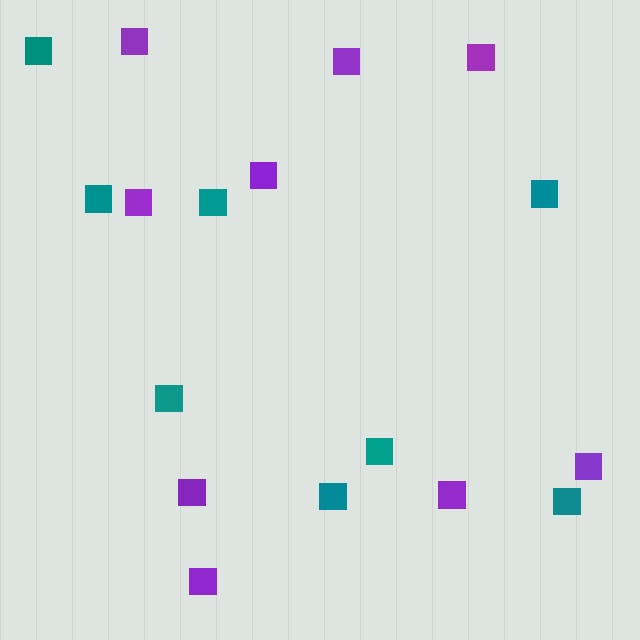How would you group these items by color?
There are 2 groups: one group of teal squares (8) and one group of purple squares (9).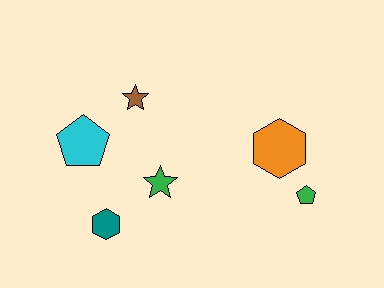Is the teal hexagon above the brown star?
No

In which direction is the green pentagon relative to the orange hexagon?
The green pentagon is below the orange hexagon.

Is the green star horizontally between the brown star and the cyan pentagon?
No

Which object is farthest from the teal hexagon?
The green pentagon is farthest from the teal hexagon.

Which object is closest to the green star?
The teal hexagon is closest to the green star.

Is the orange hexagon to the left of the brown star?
No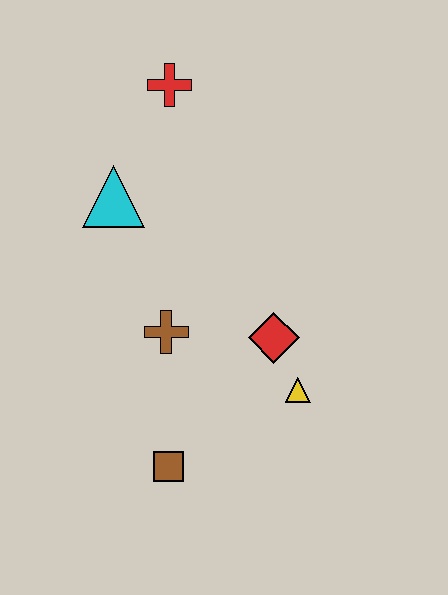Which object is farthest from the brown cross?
The red cross is farthest from the brown cross.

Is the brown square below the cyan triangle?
Yes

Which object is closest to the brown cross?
The red diamond is closest to the brown cross.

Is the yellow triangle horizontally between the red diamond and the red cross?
No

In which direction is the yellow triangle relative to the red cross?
The yellow triangle is below the red cross.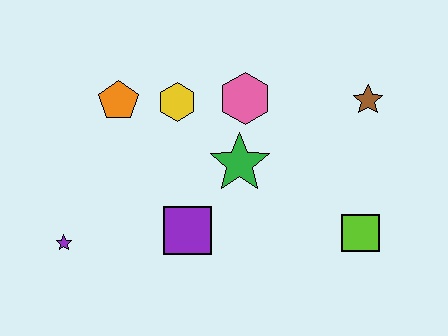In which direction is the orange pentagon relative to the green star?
The orange pentagon is to the left of the green star.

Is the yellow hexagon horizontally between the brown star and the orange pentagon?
Yes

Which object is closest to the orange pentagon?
The yellow hexagon is closest to the orange pentagon.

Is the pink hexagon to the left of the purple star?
No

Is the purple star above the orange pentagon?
No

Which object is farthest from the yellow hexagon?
The lime square is farthest from the yellow hexagon.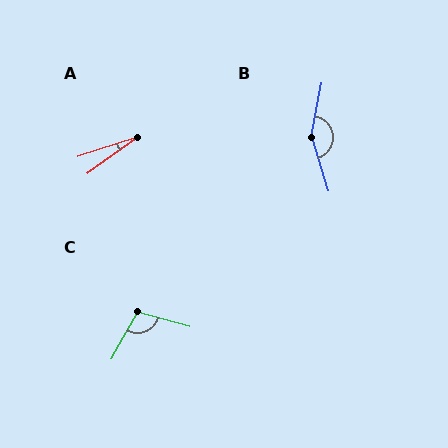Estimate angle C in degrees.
Approximately 104 degrees.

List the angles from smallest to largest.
A (18°), C (104°), B (152°).